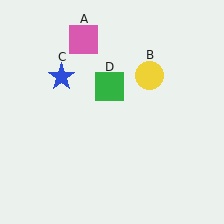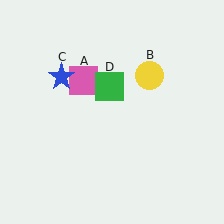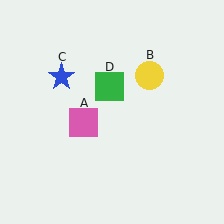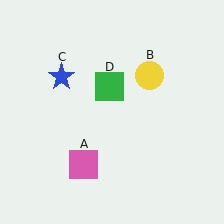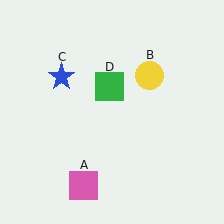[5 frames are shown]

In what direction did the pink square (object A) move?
The pink square (object A) moved down.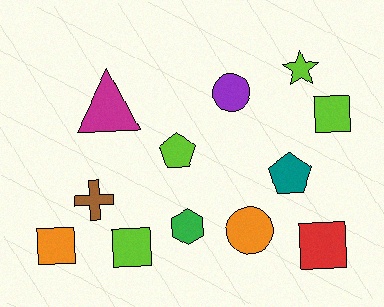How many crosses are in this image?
There is 1 cross.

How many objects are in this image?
There are 12 objects.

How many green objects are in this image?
There is 1 green object.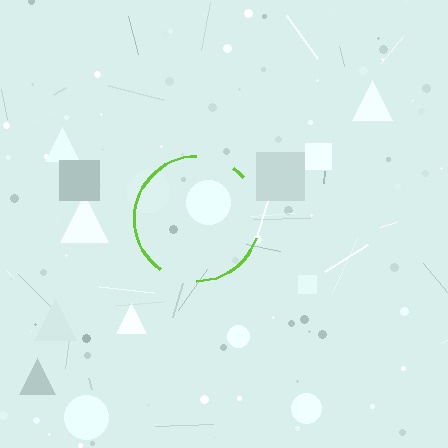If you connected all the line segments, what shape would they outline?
They would outline a circle.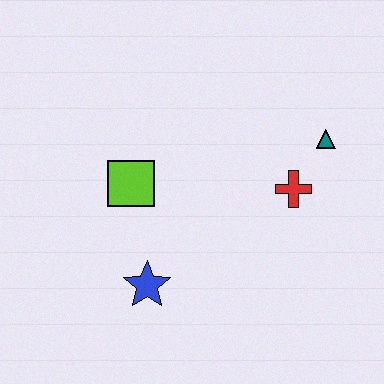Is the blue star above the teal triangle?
No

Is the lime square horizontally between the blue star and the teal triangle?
No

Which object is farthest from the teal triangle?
The blue star is farthest from the teal triangle.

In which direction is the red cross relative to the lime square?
The red cross is to the right of the lime square.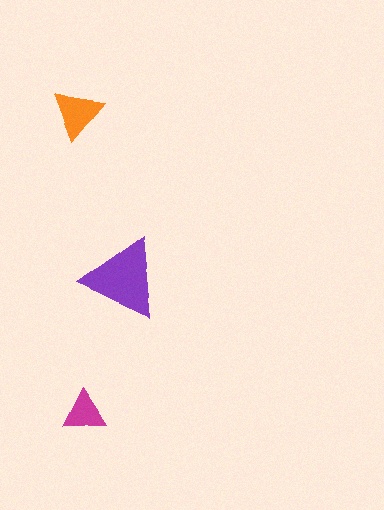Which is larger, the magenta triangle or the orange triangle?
The orange one.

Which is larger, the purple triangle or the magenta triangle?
The purple one.